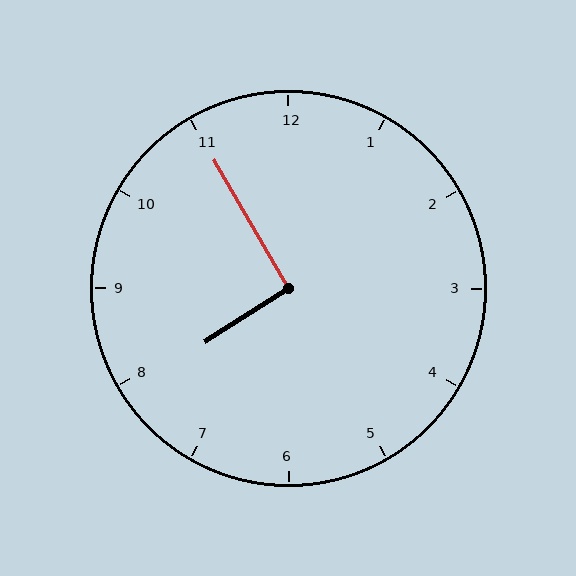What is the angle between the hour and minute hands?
Approximately 92 degrees.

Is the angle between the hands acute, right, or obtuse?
It is right.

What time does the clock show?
7:55.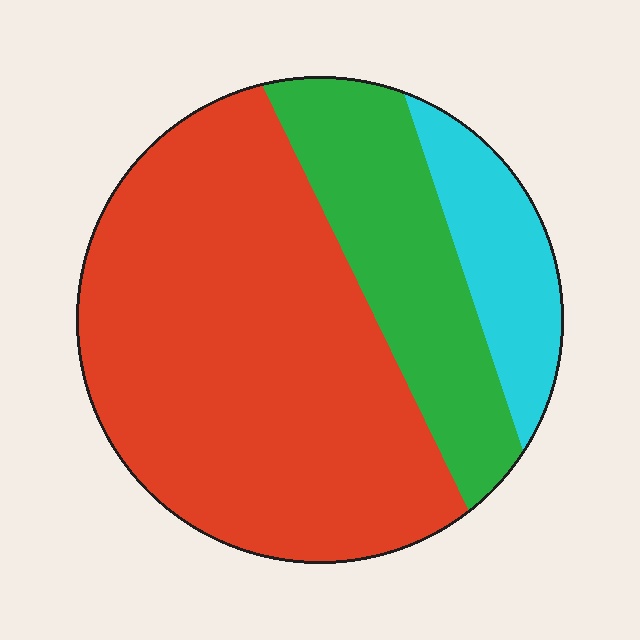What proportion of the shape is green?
Green takes up about one quarter (1/4) of the shape.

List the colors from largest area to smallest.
From largest to smallest: red, green, cyan.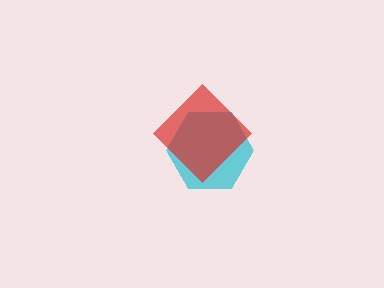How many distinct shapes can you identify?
There are 2 distinct shapes: a cyan hexagon, a red diamond.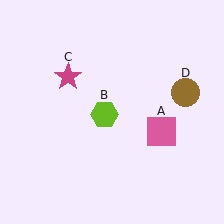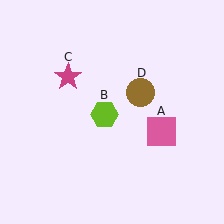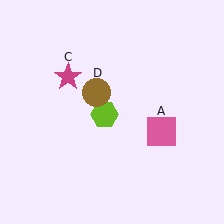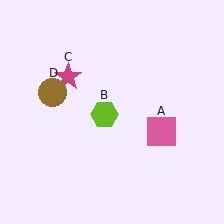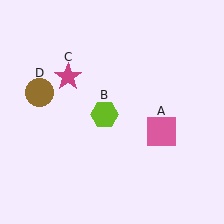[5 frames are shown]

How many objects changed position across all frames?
1 object changed position: brown circle (object D).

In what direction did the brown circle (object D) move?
The brown circle (object D) moved left.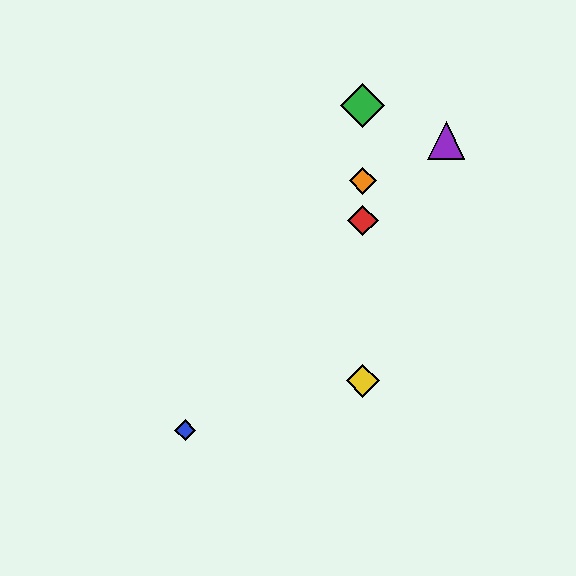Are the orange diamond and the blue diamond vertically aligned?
No, the orange diamond is at x≈363 and the blue diamond is at x≈185.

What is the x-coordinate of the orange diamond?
The orange diamond is at x≈363.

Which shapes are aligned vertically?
The red diamond, the green diamond, the yellow diamond, the orange diamond are aligned vertically.